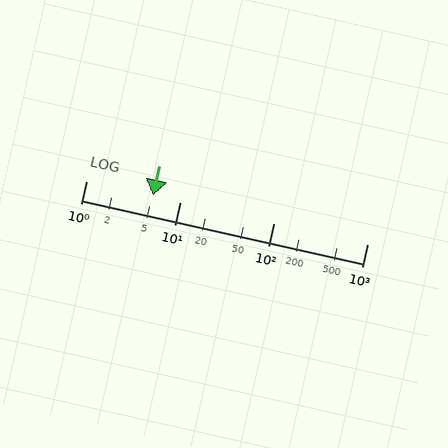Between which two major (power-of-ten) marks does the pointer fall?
The pointer is between 1 and 10.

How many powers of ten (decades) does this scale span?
The scale spans 3 decades, from 1 to 1000.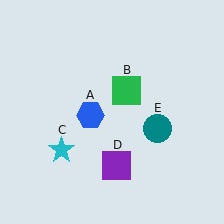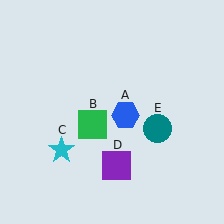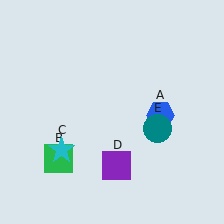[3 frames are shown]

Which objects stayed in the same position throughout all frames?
Cyan star (object C) and purple square (object D) and teal circle (object E) remained stationary.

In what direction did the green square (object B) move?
The green square (object B) moved down and to the left.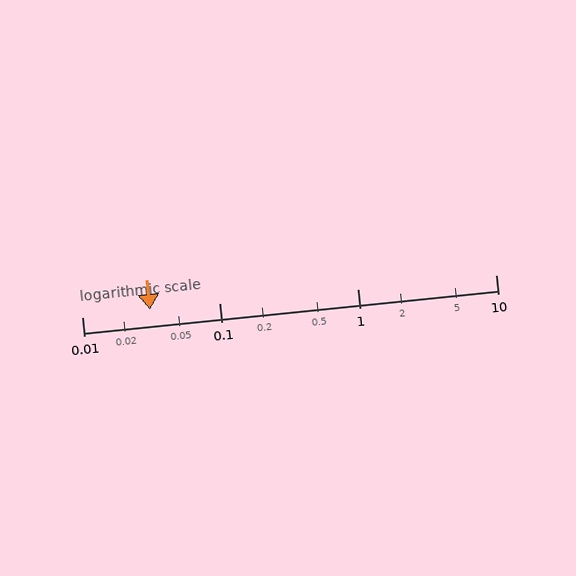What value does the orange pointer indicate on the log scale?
The pointer indicates approximately 0.031.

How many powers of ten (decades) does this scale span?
The scale spans 3 decades, from 0.01 to 10.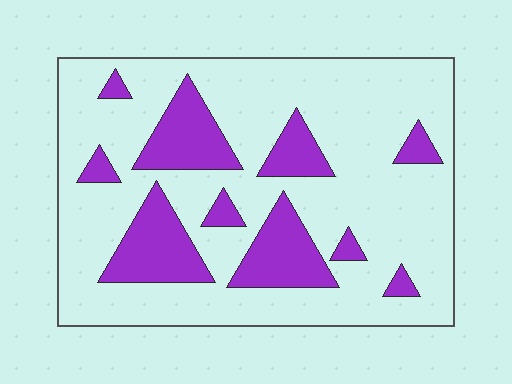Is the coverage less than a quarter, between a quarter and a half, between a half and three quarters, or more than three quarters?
Less than a quarter.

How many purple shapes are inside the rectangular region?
10.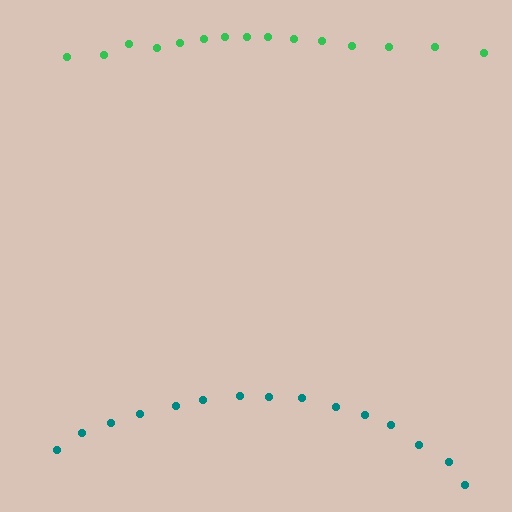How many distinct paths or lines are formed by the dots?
There are 2 distinct paths.